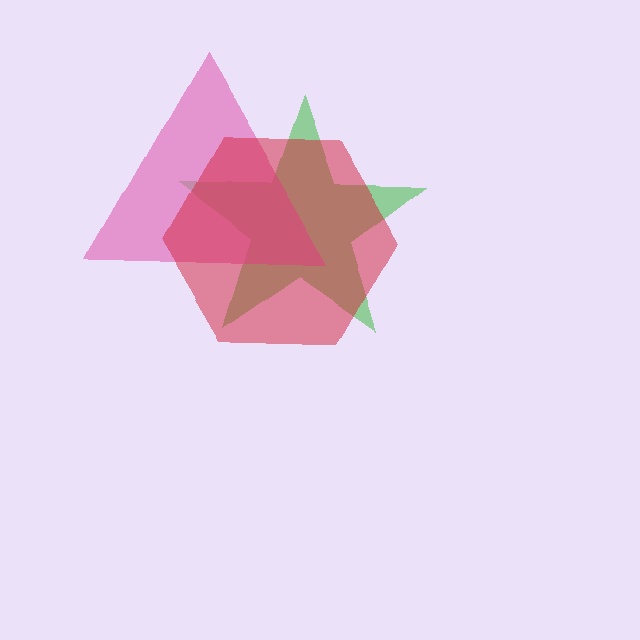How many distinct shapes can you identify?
There are 3 distinct shapes: a green star, a pink triangle, a red hexagon.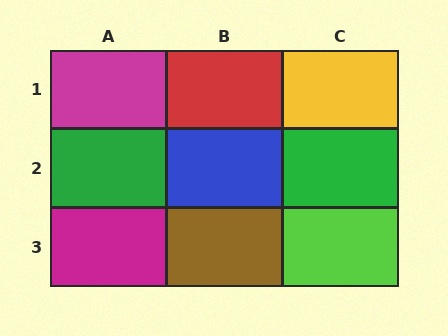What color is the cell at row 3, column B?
Brown.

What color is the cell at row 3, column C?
Lime.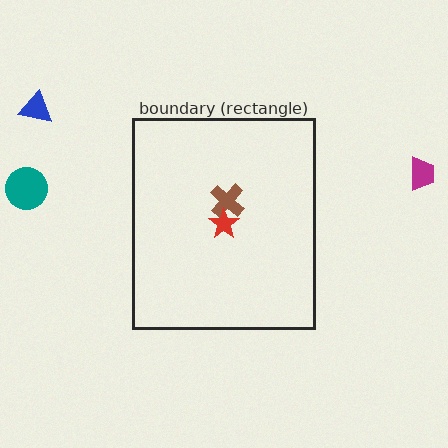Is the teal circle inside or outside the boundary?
Outside.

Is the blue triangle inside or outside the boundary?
Outside.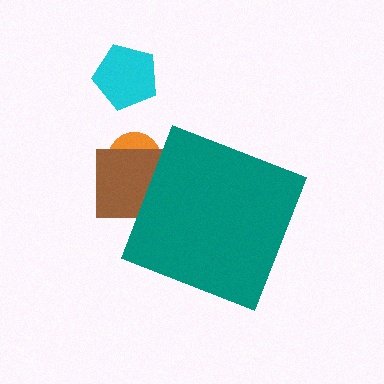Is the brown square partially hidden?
Yes, the brown square is partially hidden behind the teal diamond.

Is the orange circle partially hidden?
Yes, the orange circle is partially hidden behind the teal diamond.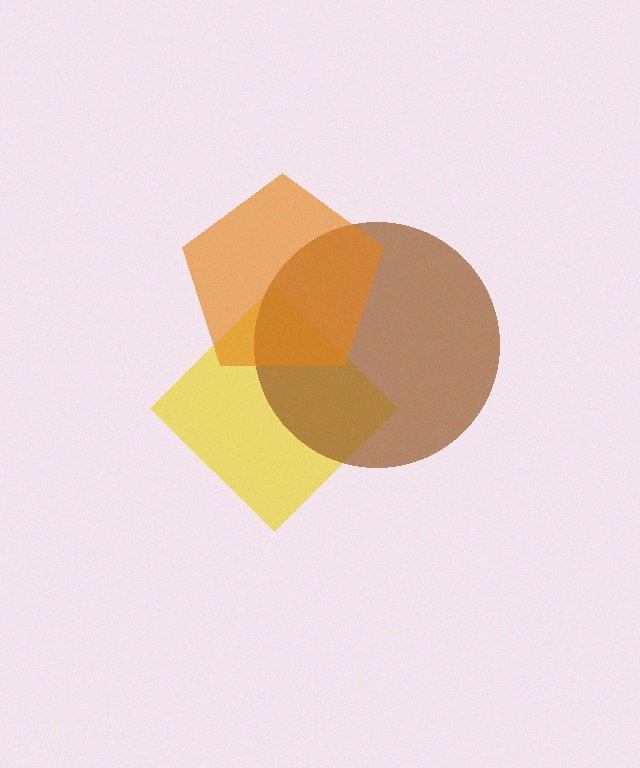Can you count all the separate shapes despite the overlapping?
Yes, there are 3 separate shapes.